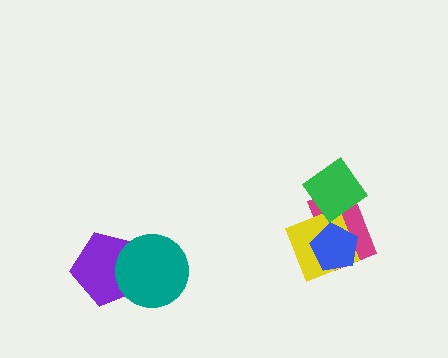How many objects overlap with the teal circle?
1 object overlaps with the teal circle.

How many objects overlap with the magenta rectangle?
3 objects overlap with the magenta rectangle.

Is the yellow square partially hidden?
Yes, it is partially covered by another shape.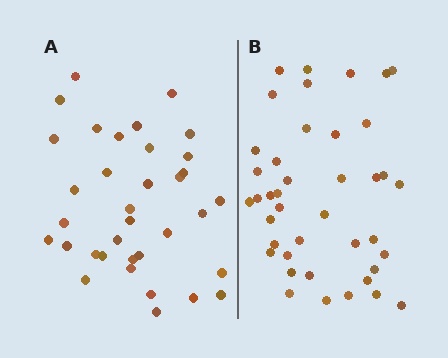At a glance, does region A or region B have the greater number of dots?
Region B (the right region) has more dots.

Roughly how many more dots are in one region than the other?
Region B has about 6 more dots than region A.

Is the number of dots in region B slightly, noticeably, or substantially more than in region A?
Region B has only slightly more — the two regions are fairly close. The ratio is roughly 1.2 to 1.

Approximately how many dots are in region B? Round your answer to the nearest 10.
About 40 dots. (The exact count is 41, which rounds to 40.)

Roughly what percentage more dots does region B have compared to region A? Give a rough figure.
About 15% more.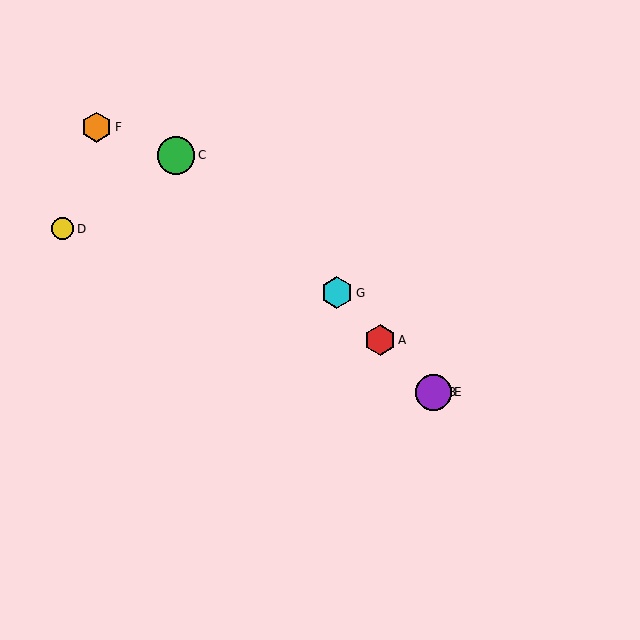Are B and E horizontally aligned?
Yes, both are at y≈392.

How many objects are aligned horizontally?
2 objects (B, E) are aligned horizontally.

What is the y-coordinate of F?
Object F is at y≈127.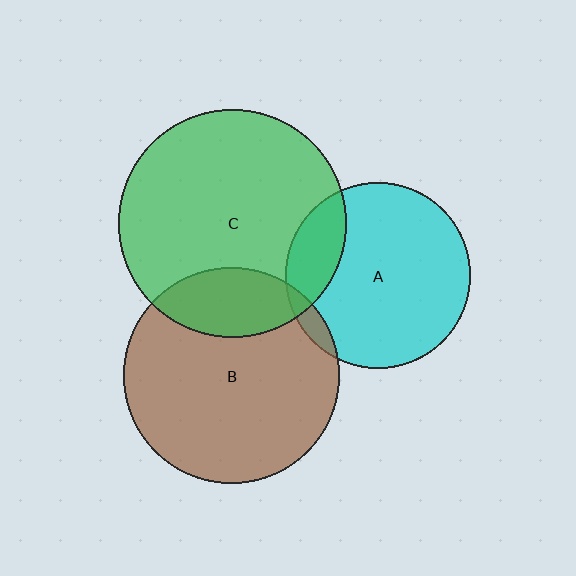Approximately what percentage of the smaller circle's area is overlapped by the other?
Approximately 20%.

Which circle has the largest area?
Circle C (green).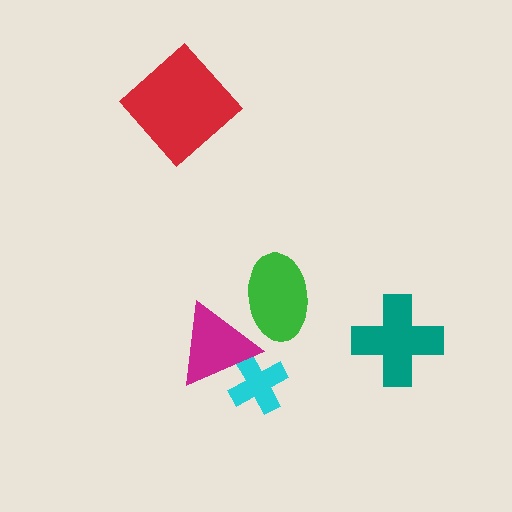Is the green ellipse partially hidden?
Yes, it is partially covered by another shape.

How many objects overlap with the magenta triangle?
2 objects overlap with the magenta triangle.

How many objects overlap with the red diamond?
0 objects overlap with the red diamond.